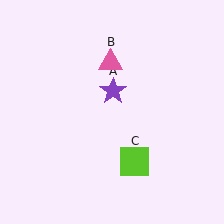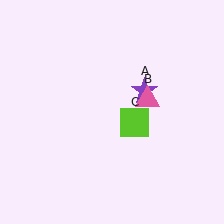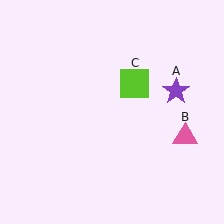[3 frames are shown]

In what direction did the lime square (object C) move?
The lime square (object C) moved up.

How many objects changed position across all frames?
3 objects changed position: purple star (object A), pink triangle (object B), lime square (object C).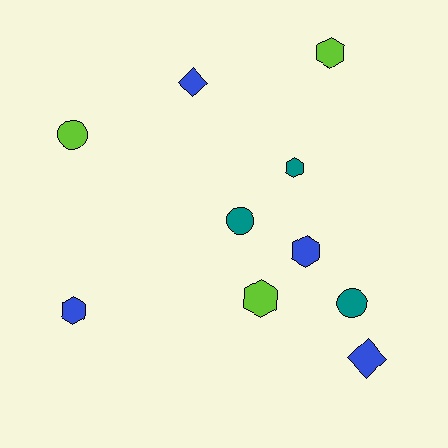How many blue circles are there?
There are no blue circles.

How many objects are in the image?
There are 10 objects.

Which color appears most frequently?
Blue, with 4 objects.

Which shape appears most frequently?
Hexagon, with 5 objects.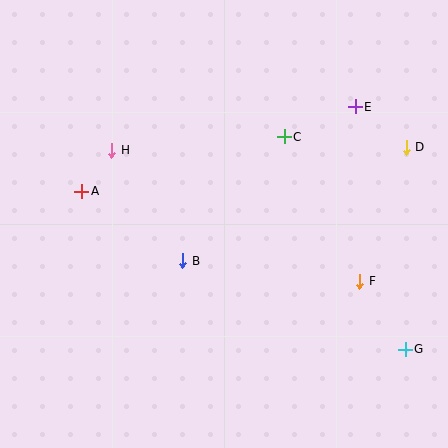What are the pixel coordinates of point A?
Point A is at (82, 191).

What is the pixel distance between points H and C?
The distance between H and C is 173 pixels.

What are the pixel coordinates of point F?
Point F is at (360, 281).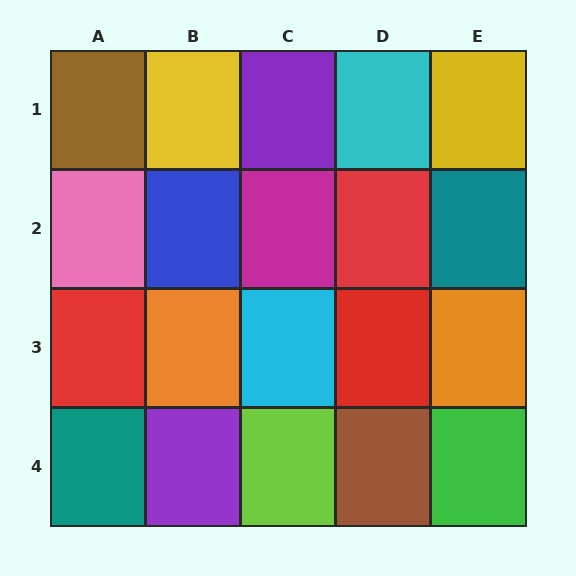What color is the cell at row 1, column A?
Brown.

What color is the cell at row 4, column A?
Teal.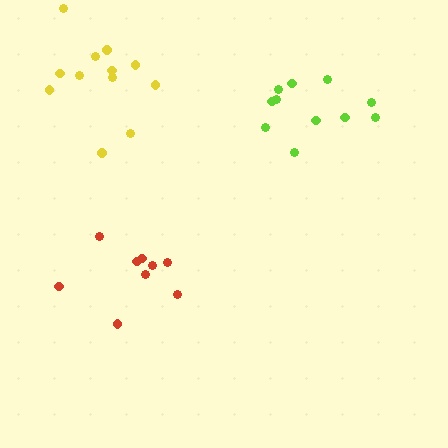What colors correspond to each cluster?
The clusters are colored: yellow, lime, red.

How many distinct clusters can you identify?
There are 3 distinct clusters.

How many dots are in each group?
Group 1: 12 dots, Group 2: 11 dots, Group 3: 9 dots (32 total).